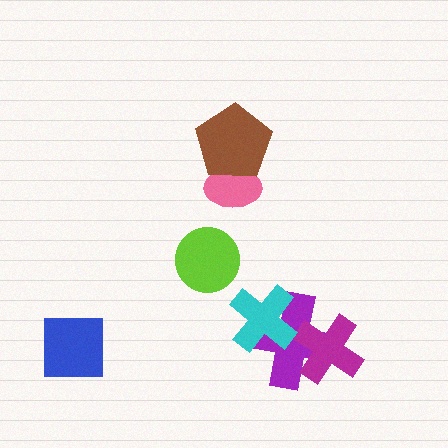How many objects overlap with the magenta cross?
1 object overlaps with the magenta cross.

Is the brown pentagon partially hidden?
No, no other shape covers it.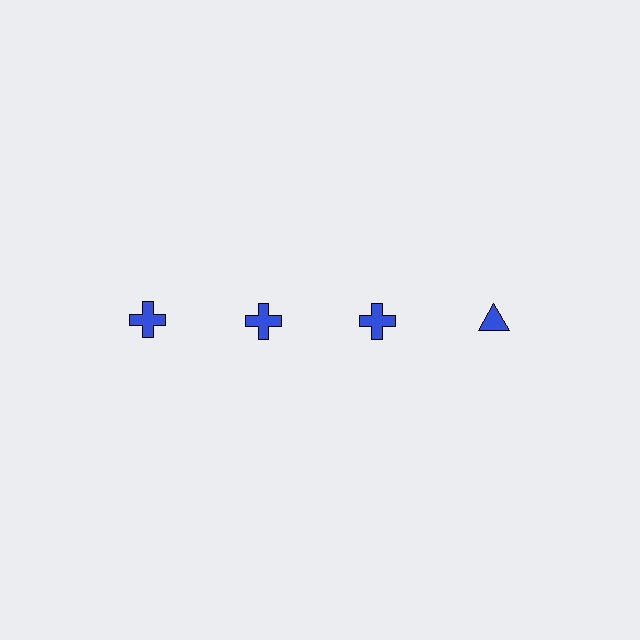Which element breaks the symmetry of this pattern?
The blue triangle in the top row, second from right column breaks the symmetry. All other shapes are blue crosses.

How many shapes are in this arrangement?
There are 4 shapes arranged in a grid pattern.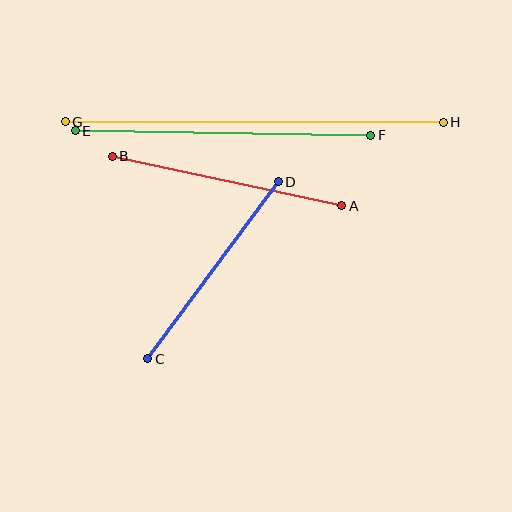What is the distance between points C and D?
The distance is approximately 220 pixels.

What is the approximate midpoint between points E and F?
The midpoint is at approximately (223, 133) pixels.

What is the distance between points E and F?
The distance is approximately 295 pixels.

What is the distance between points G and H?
The distance is approximately 378 pixels.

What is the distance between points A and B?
The distance is approximately 235 pixels.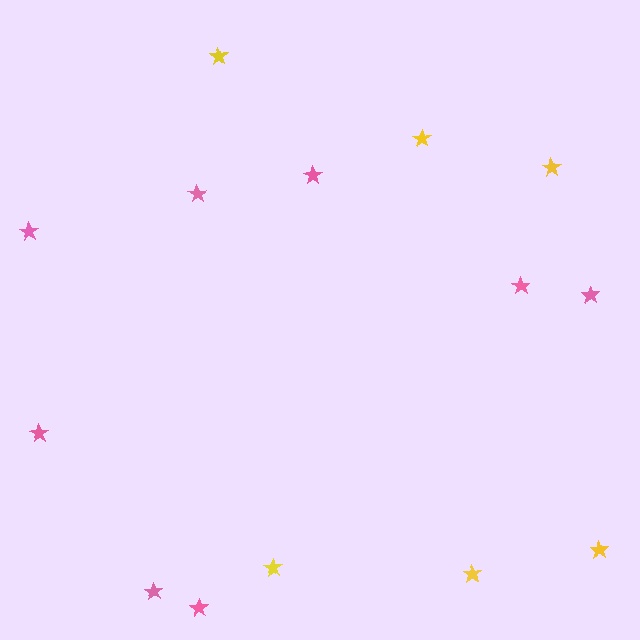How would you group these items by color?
There are 2 groups: one group of pink stars (8) and one group of yellow stars (6).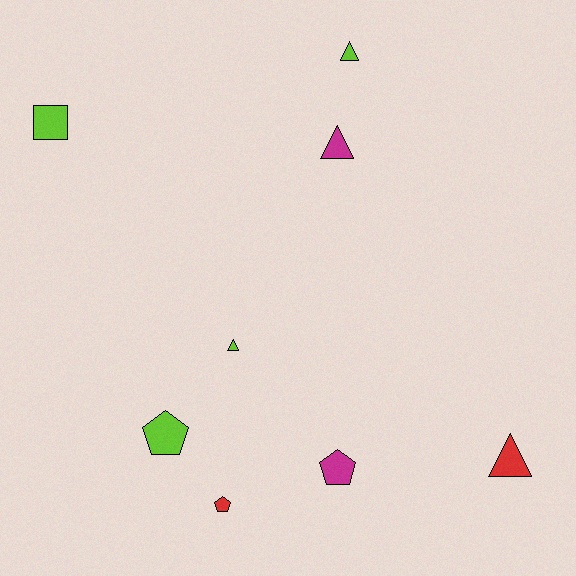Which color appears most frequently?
Lime, with 4 objects.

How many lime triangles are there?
There are 2 lime triangles.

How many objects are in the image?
There are 8 objects.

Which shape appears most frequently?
Triangle, with 4 objects.